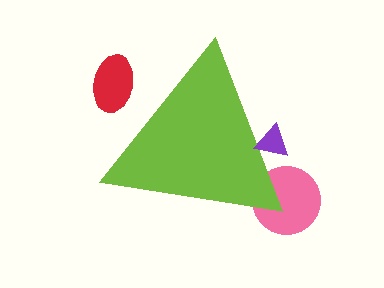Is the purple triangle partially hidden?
No, the purple triangle is fully visible.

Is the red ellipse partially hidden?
Yes, the red ellipse is partially hidden behind the lime triangle.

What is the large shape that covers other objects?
A lime triangle.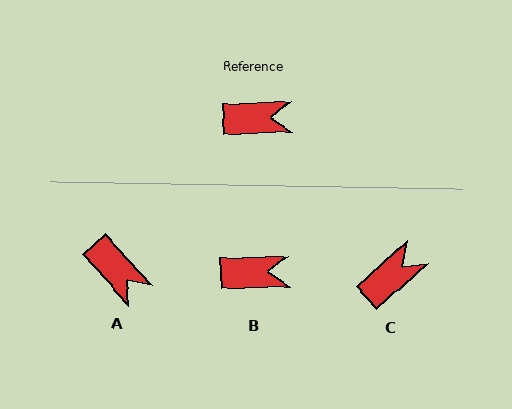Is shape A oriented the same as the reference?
No, it is off by about 51 degrees.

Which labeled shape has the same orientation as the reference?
B.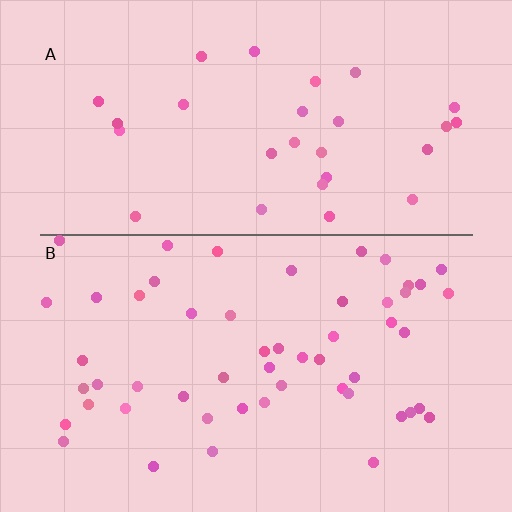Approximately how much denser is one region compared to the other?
Approximately 1.8× — region B over region A.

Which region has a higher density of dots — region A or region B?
B (the bottom).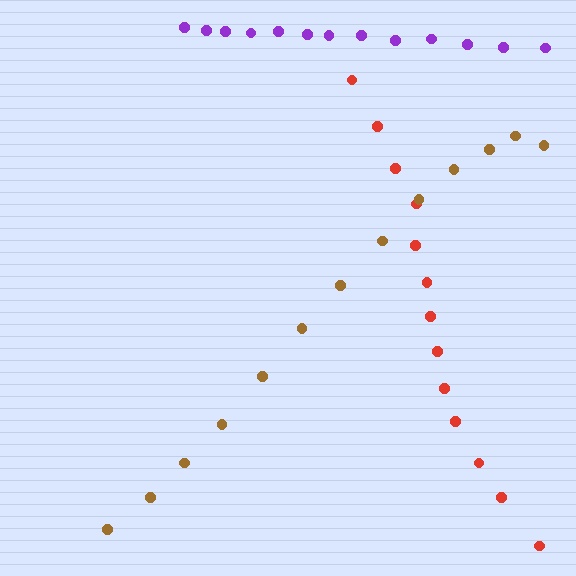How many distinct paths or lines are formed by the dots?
There are 3 distinct paths.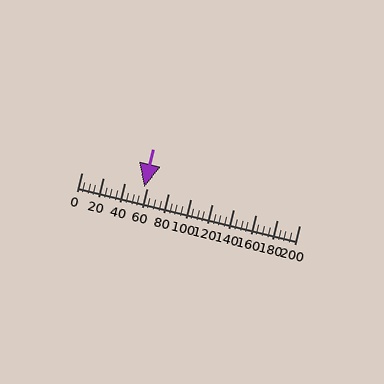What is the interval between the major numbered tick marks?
The major tick marks are spaced 20 units apart.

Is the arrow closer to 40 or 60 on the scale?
The arrow is closer to 60.